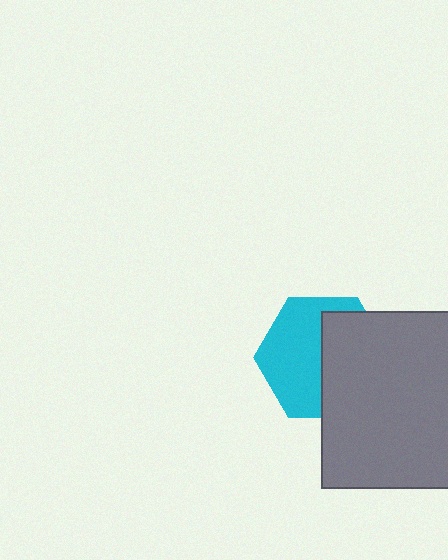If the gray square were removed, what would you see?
You would see the complete cyan hexagon.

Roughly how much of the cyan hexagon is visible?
About half of it is visible (roughly 53%).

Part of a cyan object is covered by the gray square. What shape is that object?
It is a hexagon.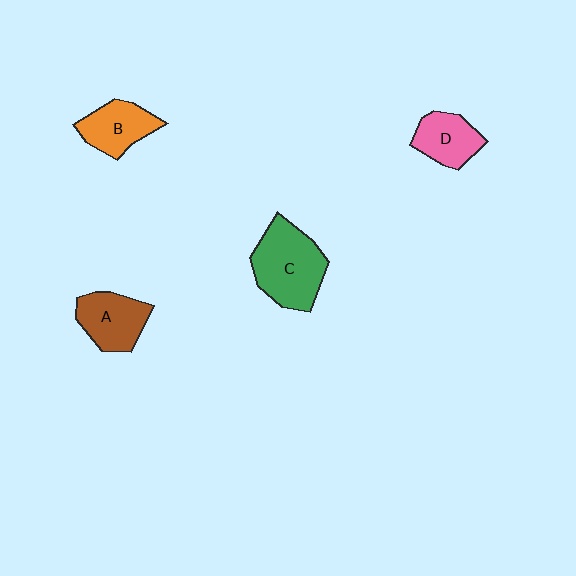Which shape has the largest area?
Shape C (green).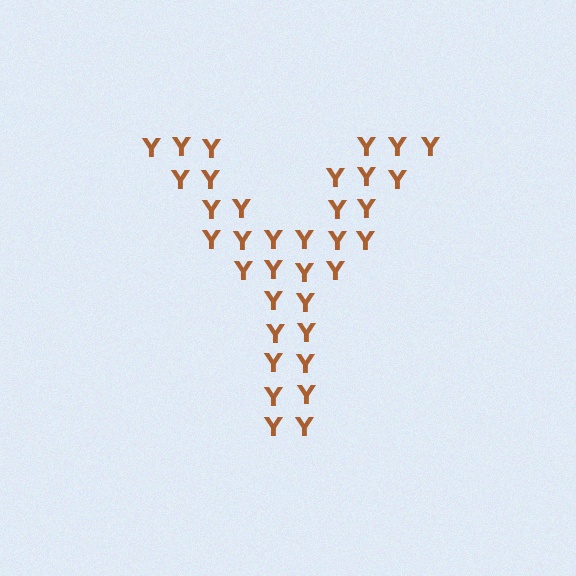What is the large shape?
The large shape is the letter Y.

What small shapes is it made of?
It is made of small letter Y's.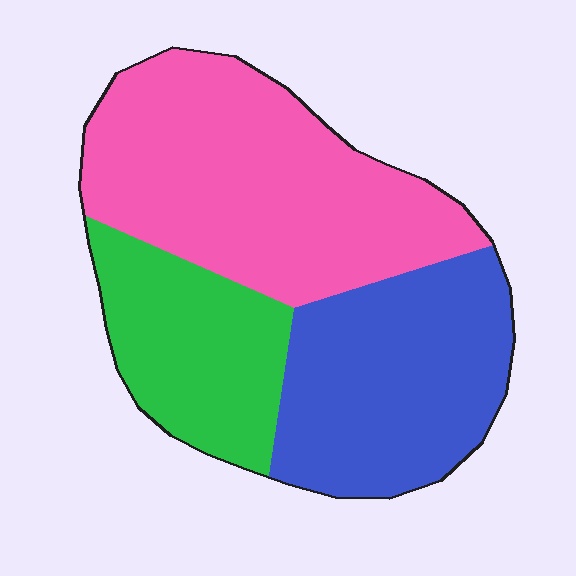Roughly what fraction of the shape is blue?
Blue covers 33% of the shape.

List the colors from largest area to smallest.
From largest to smallest: pink, blue, green.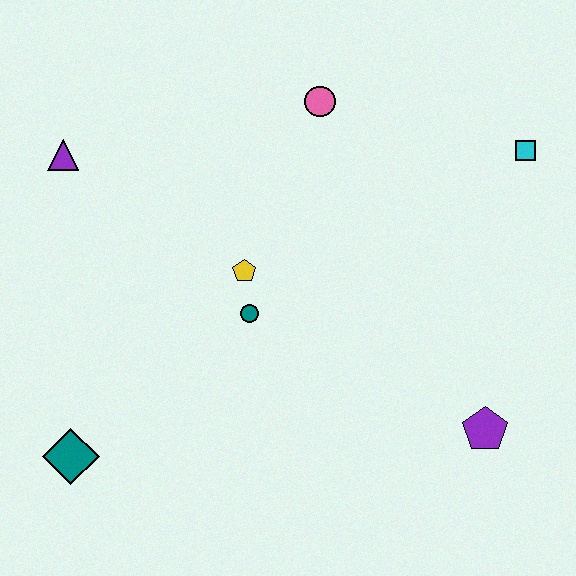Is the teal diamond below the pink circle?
Yes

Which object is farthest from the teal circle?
The cyan square is farthest from the teal circle.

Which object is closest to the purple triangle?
The yellow pentagon is closest to the purple triangle.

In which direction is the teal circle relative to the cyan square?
The teal circle is to the left of the cyan square.